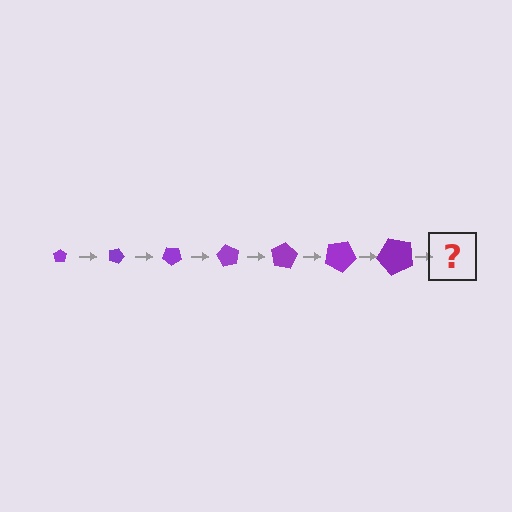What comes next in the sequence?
The next element should be a pentagon, larger than the previous one and rotated 140 degrees from the start.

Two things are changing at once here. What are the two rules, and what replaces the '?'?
The two rules are that the pentagon grows larger each step and it rotates 20 degrees each step. The '?' should be a pentagon, larger than the previous one and rotated 140 degrees from the start.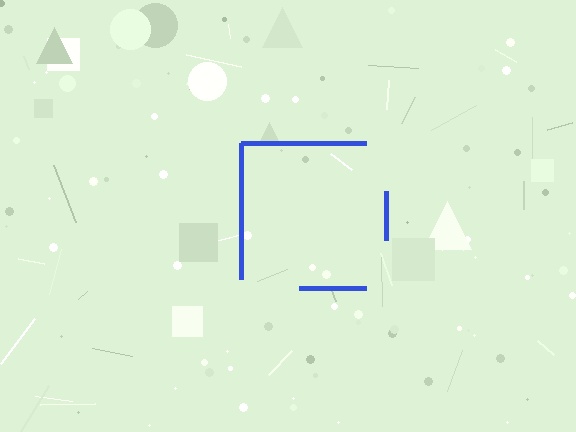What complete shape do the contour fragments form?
The contour fragments form a square.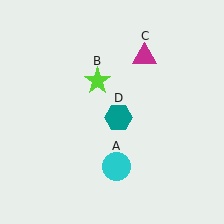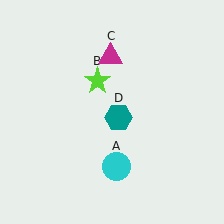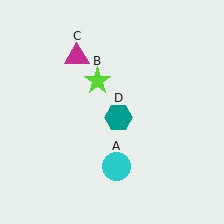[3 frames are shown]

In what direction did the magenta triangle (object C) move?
The magenta triangle (object C) moved left.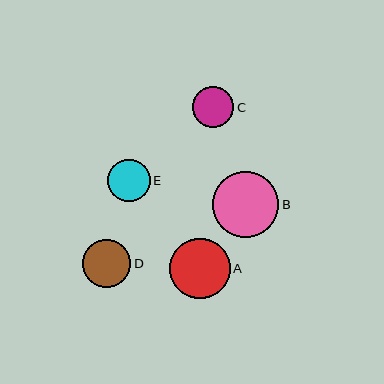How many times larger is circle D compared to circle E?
Circle D is approximately 1.1 times the size of circle E.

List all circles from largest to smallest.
From largest to smallest: B, A, D, E, C.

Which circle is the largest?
Circle B is the largest with a size of approximately 66 pixels.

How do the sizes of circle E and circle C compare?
Circle E and circle C are approximately the same size.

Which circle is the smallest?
Circle C is the smallest with a size of approximately 41 pixels.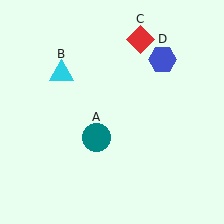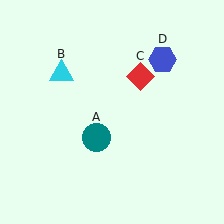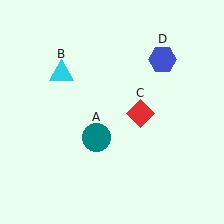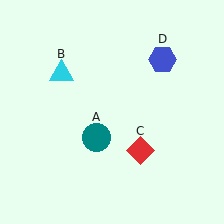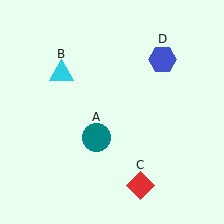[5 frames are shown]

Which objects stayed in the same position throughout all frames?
Teal circle (object A) and cyan triangle (object B) and blue hexagon (object D) remained stationary.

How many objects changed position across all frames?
1 object changed position: red diamond (object C).